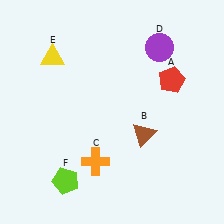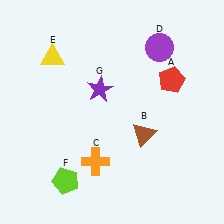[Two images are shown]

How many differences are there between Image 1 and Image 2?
There is 1 difference between the two images.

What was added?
A purple star (G) was added in Image 2.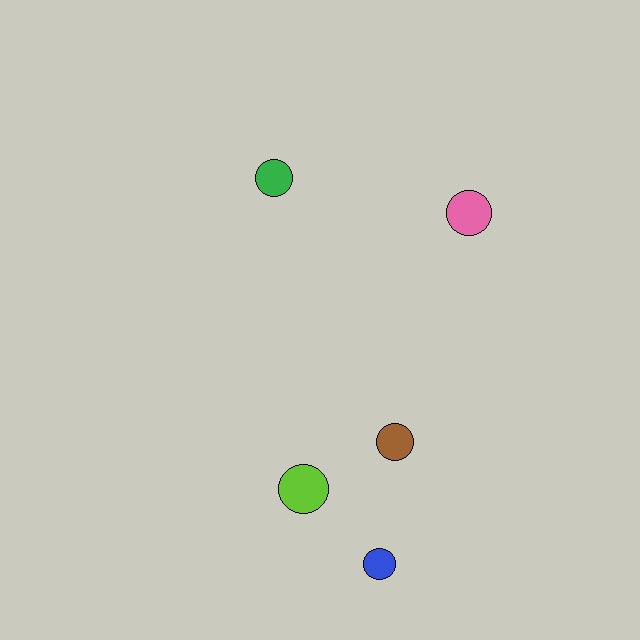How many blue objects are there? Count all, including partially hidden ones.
There is 1 blue object.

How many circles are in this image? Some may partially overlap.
There are 5 circles.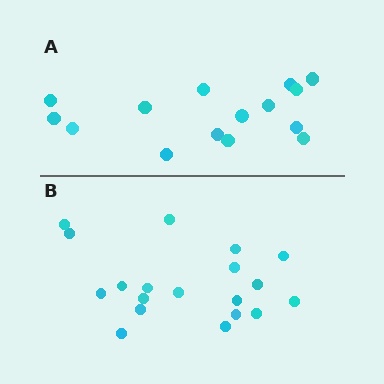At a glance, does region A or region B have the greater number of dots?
Region B (the bottom region) has more dots.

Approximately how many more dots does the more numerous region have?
Region B has about 4 more dots than region A.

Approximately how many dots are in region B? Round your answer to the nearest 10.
About 20 dots. (The exact count is 19, which rounds to 20.)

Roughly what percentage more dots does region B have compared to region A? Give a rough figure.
About 25% more.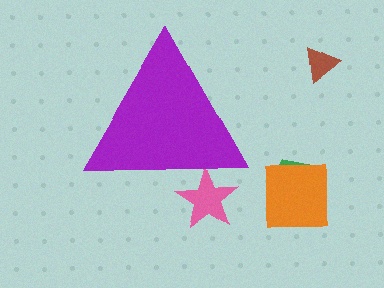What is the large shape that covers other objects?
A purple triangle.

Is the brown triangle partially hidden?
No, the brown triangle is fully visible.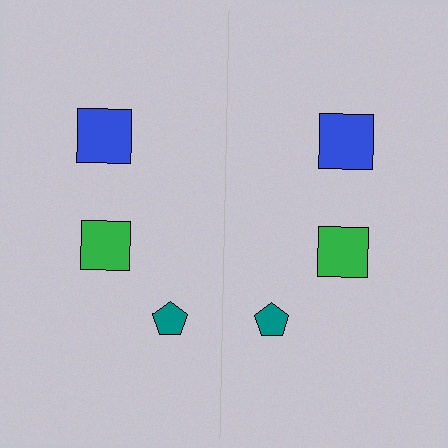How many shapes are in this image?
There are 6 shapes in this image.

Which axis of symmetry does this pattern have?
The pattern has a vertical axis of symmetry running through the center of the image.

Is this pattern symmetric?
Yes, this pattern has bilateral (reflection) symmetry.